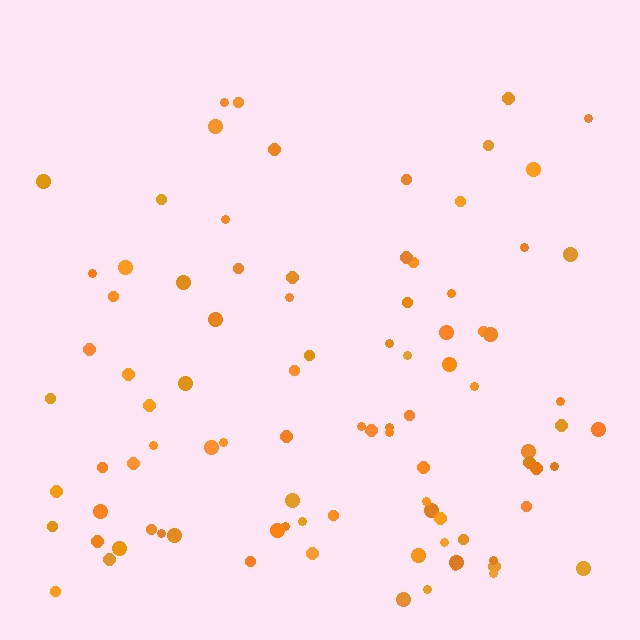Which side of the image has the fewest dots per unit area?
The top.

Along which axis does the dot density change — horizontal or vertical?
Vertical.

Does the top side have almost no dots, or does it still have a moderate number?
Still a moderate number, just noticeably fewer than the bottom.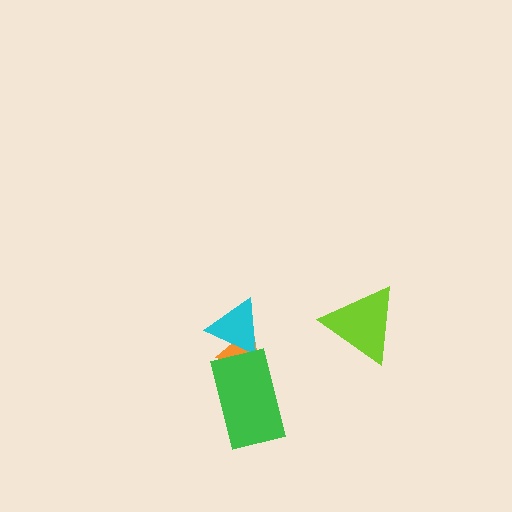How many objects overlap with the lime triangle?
0 objects overlap with the lime triangle.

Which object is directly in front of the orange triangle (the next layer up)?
The cyan triangle is directly in front of the orange triangle.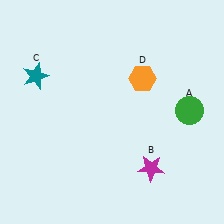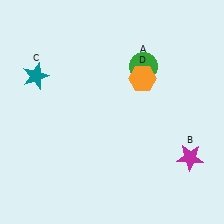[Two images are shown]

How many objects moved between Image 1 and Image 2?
2 objects moved between the two images.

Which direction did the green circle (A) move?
The green circle (A) moved left.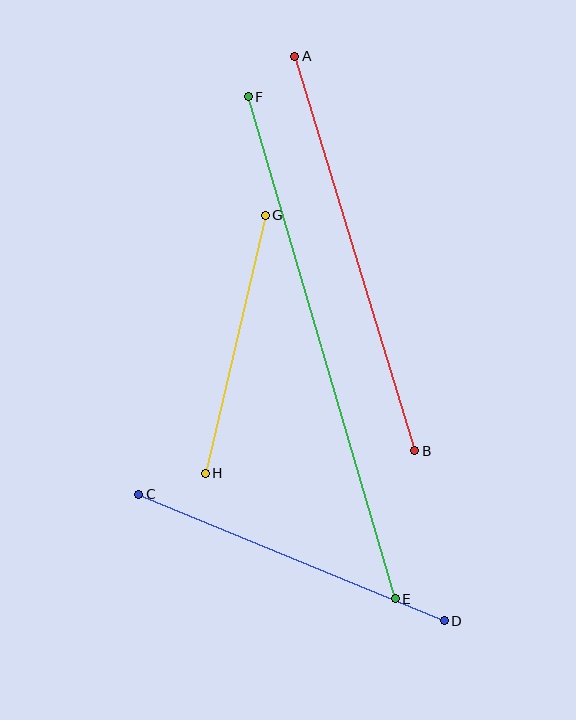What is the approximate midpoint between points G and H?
The midpoint is at approximately (235, 344) pixels.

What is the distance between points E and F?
The distance is approximately 523 pixels.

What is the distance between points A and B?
The distance is approximately 412 pixels.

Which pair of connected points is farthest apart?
Points E and F are farthest apart.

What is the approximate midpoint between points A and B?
The midpoint is at approximately (355, 253) pixels.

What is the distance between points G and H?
The distance is approximately 265 pixels.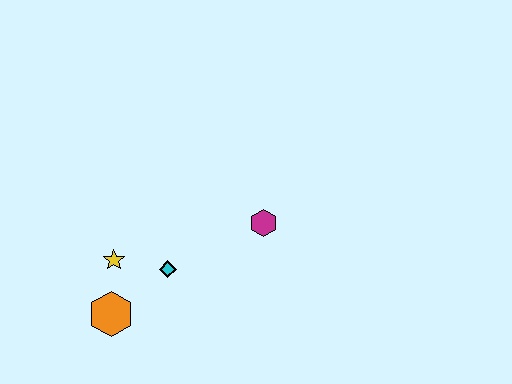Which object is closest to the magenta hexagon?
The cyan diamond is closest to the magenta hexagon.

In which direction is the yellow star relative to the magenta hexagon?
The yellow star is to the left of the magenta hexagon.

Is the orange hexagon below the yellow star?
Yes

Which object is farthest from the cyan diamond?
The magenta hexagon is farthest from the cyan diamond.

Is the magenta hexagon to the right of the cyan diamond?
Yes